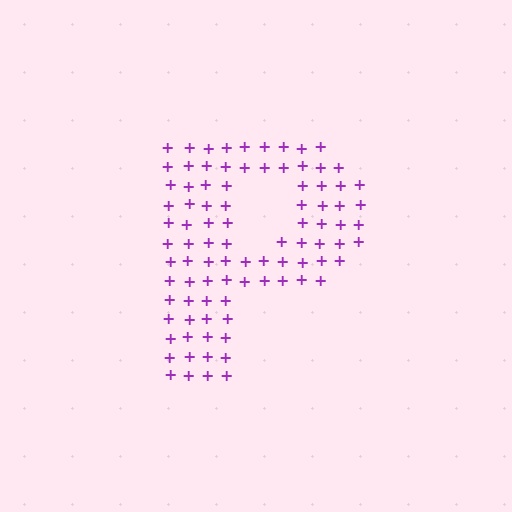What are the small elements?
The small elements are plus signs.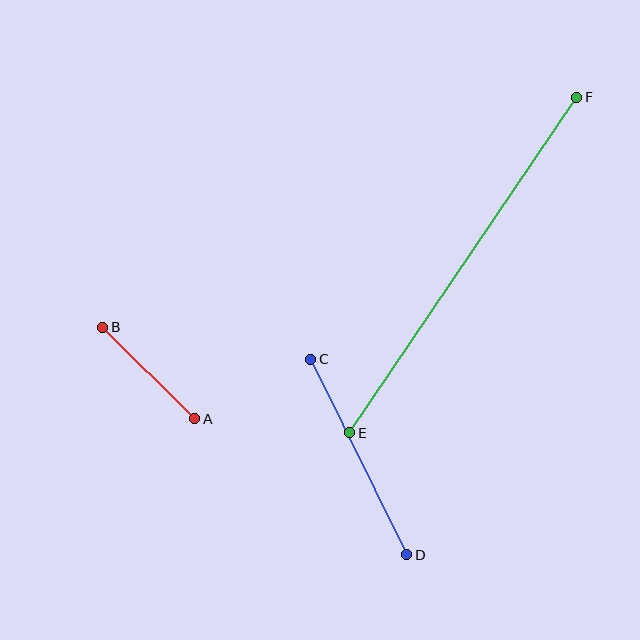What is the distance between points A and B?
The distance is approximately 130 pixels.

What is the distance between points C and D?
The distance is approximately 218 pixels.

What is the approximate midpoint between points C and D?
The midpoint is at approximately (359, 457) pixels.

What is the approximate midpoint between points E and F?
The midpoint is at approximately (463, 265) pixels.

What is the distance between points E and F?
The distance is approximately 405 pixels.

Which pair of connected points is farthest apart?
Points E and F are farthest apart.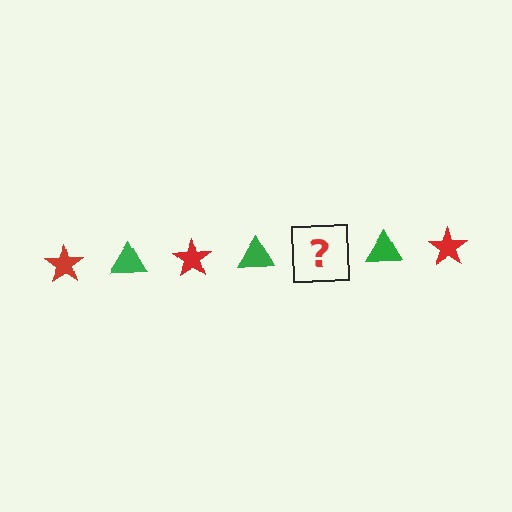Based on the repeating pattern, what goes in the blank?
The blank should be a red star.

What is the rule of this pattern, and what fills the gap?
The rule is that the pattern alternates between red star and green triangle. The gap should be filled with a red star.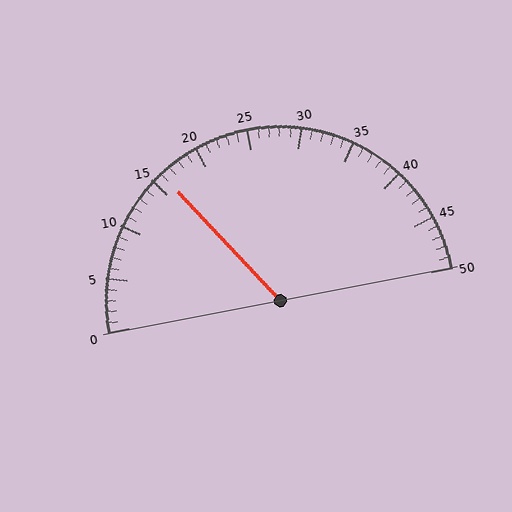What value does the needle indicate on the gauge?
The needle indicates approximately 16.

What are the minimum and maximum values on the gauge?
The gauge ranges from 0 to 50.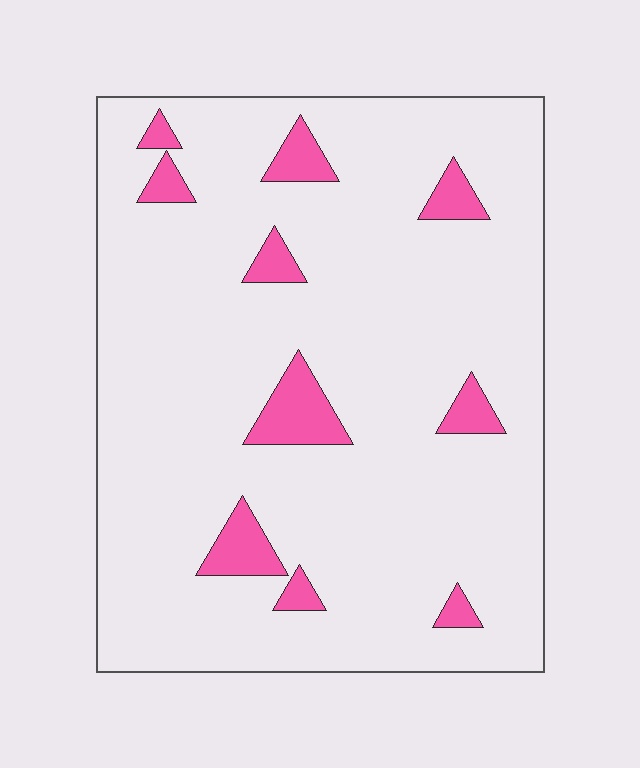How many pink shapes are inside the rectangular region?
10.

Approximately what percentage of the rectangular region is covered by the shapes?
Approximately 10%.